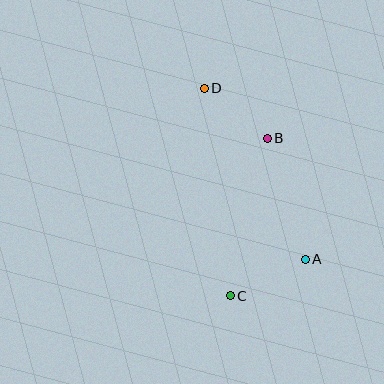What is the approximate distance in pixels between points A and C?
The distance between A and C is approximately 83 pixels.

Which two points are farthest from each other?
Points C and D are farthest from each other.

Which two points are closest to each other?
Points B and D are closest to each other.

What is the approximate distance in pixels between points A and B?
The distance between A and B is approximately 127 pixels.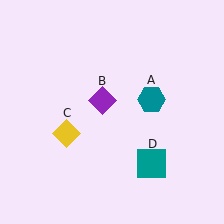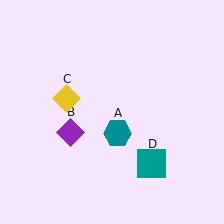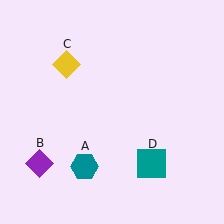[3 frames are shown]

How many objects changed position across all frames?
3 objects changed position: teal hexagon (object A), purple diamond (object B), yellow diamond (object C).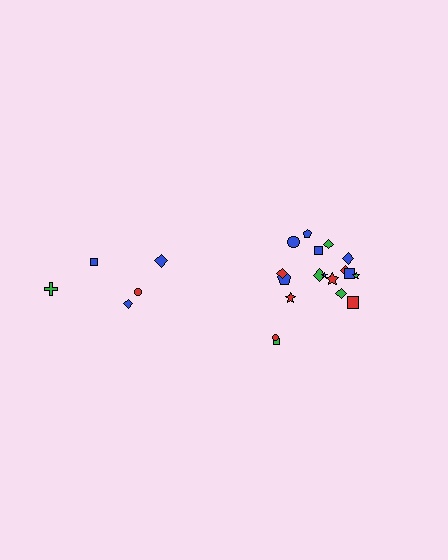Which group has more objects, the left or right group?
The right group.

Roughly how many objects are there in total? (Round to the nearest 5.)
Roughly 25 objects in total.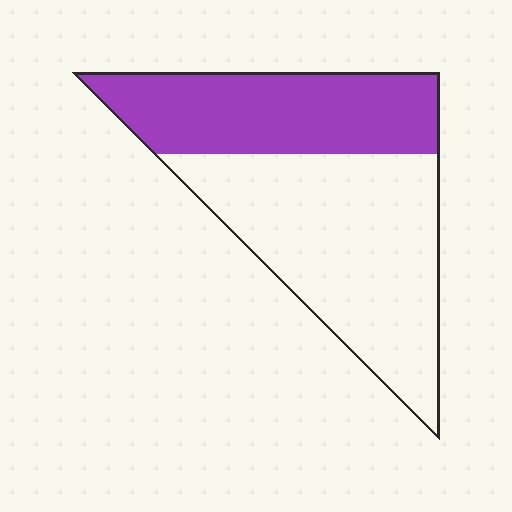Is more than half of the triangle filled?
No.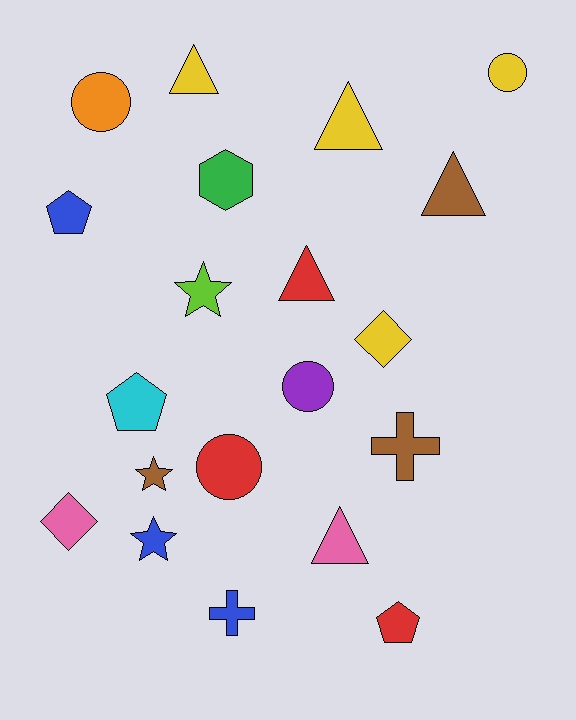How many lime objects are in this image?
There is 1 lime object.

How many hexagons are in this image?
There is 1 hexagon.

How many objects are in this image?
There are 20 objects.